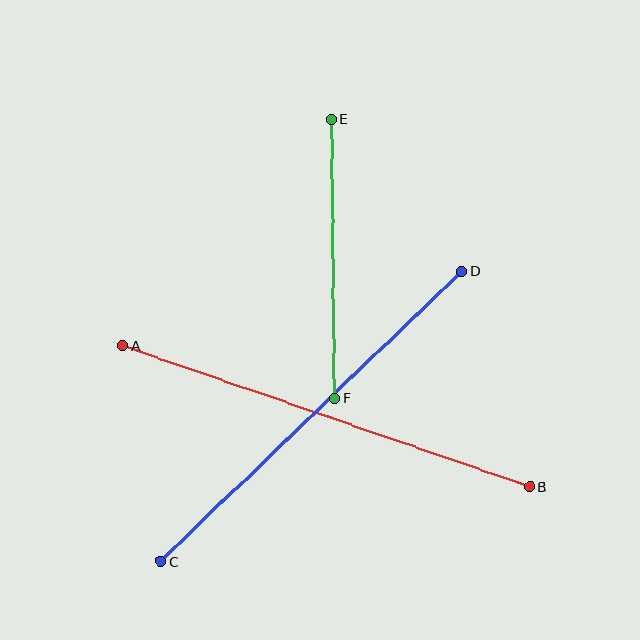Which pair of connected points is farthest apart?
Points A and B are farthest apart.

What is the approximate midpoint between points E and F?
The midpoint is at approximately (333, 259) pixels.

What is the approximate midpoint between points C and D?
The midpoint is at approximately (311, 416) pixels.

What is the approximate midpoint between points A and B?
The midpoint is at approximately (326, 416) pixels.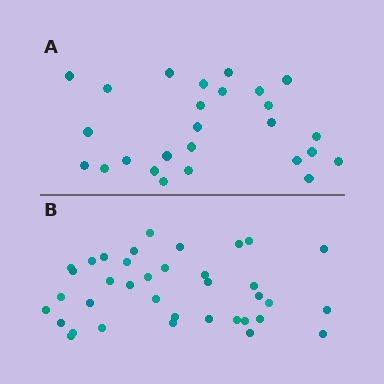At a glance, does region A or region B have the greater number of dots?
Region B (the bottom region) has more dots.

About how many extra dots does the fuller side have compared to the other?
Region B has roughly 12 or so more dots than region A.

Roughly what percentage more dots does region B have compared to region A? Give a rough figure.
About 40% more.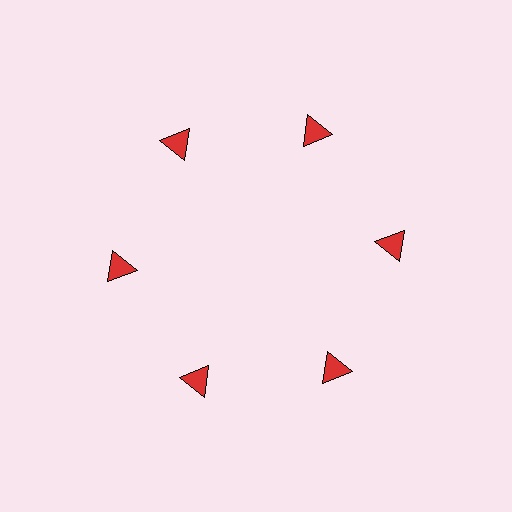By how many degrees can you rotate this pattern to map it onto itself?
The pattern maps onto itself every 60 degrees of rotation.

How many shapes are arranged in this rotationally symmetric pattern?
There are 6 shapes, arranged in 6 groups of 1.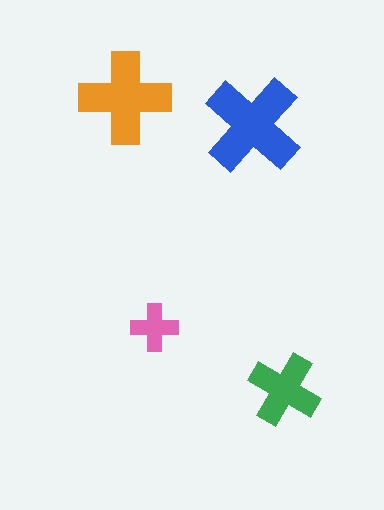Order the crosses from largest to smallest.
the blue one, the orange one, the green one, the pink one.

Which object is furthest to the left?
The orange cross is leftmost.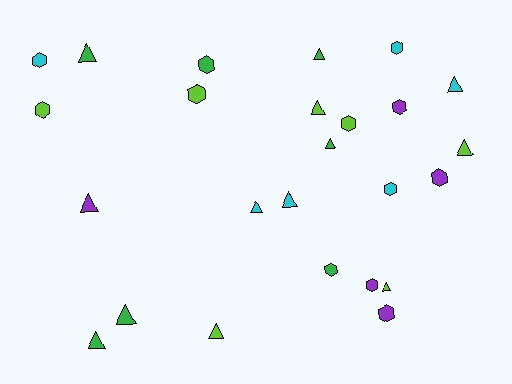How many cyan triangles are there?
There are 3 cyan triangles.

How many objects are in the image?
There are 25 objects.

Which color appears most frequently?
Lime, with 7 objects.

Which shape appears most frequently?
Triangle, with 13 objects.